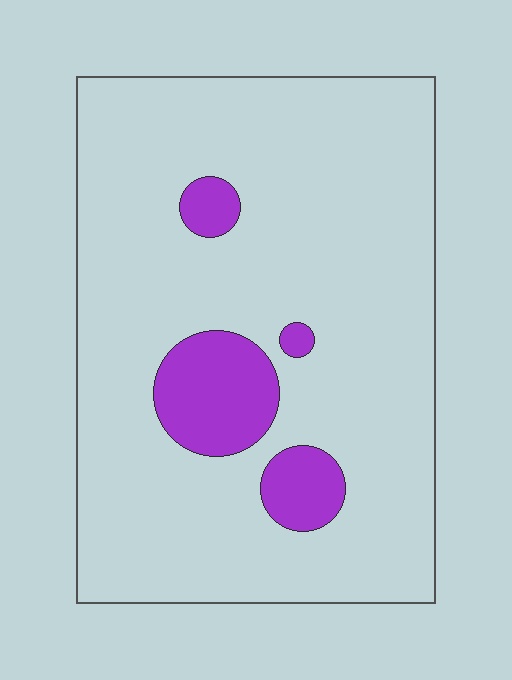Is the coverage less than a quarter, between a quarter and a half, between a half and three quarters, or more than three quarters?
Less than a quarter.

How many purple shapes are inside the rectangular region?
4.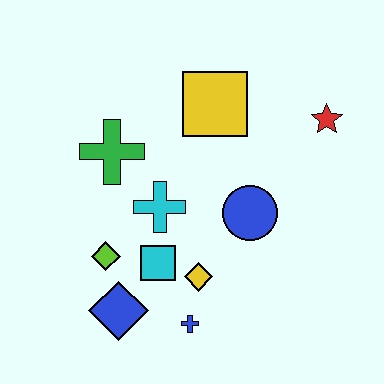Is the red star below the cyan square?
No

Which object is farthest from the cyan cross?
The red star is farthest from the cyan cross.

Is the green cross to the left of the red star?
Yes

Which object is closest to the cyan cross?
The cyan square is closest to the cyan cross.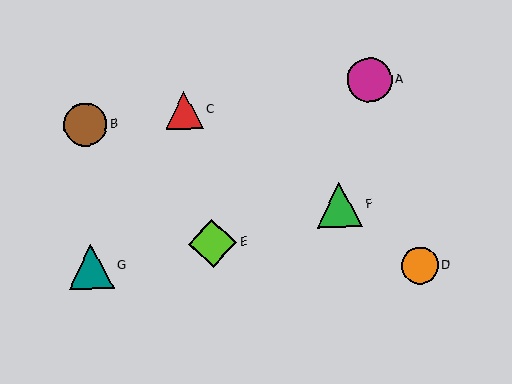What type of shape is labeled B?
Shape B is a brown circle.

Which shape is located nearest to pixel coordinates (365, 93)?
The magenta circle (labeled A) at (370, 80) is nearest to that location.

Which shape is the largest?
The lime diamond (labeled E) is the largest.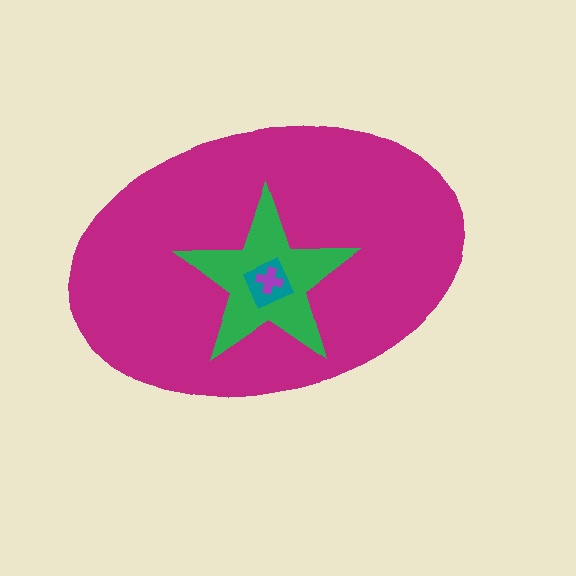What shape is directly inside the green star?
The teal square.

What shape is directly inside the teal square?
The purple cross.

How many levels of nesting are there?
4.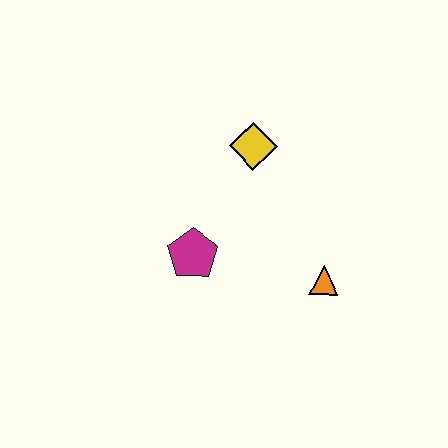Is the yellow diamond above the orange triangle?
Yes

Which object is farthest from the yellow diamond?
The orange triangle is farthest from the yellow diamond.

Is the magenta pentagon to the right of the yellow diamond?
No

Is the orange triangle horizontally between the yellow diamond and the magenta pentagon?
No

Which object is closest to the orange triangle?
The magenta pentagon is closest to the orange triangle.